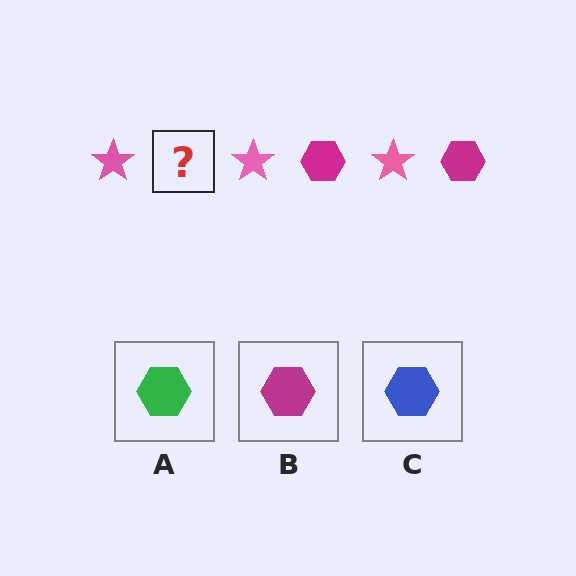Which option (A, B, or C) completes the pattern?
B.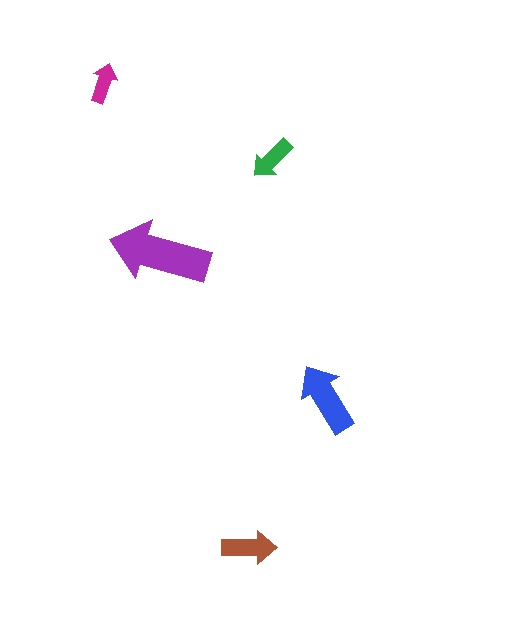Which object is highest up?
The magenta arrow is topmost.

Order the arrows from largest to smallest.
the purple one, the blue one, the brown one, the green one, the magenta one.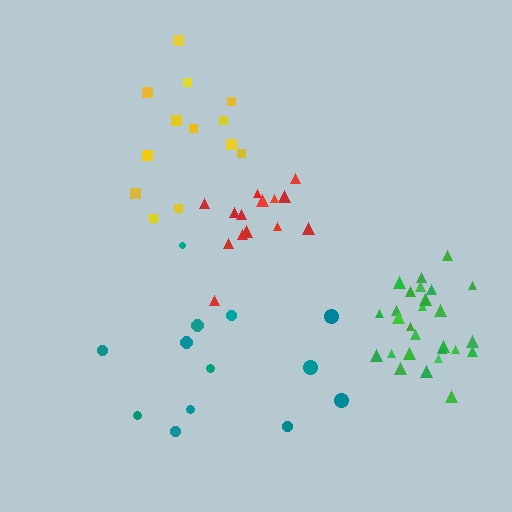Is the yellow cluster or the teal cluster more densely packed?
Yellow.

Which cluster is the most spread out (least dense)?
Teal.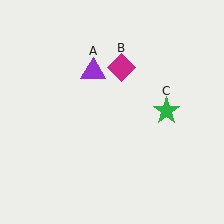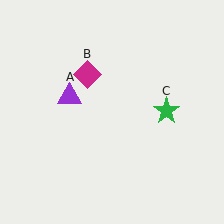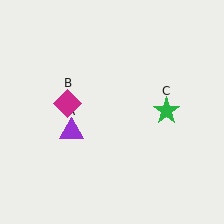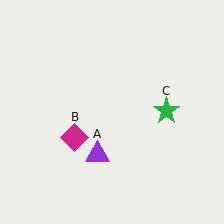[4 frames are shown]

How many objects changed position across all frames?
2 objects changed position: purple triangle (object A), magenta diamond (object B).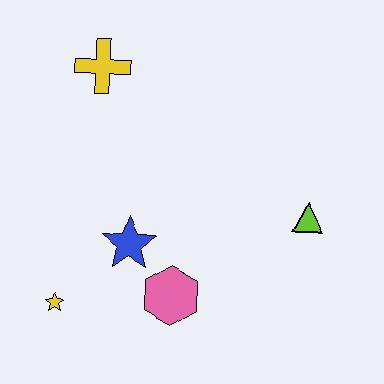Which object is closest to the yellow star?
The blue star is closest to the yellow star.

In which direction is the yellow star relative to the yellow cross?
The yellow star is below the yellow cross.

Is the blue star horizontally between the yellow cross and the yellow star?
No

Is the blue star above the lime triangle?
No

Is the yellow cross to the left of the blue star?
Yes